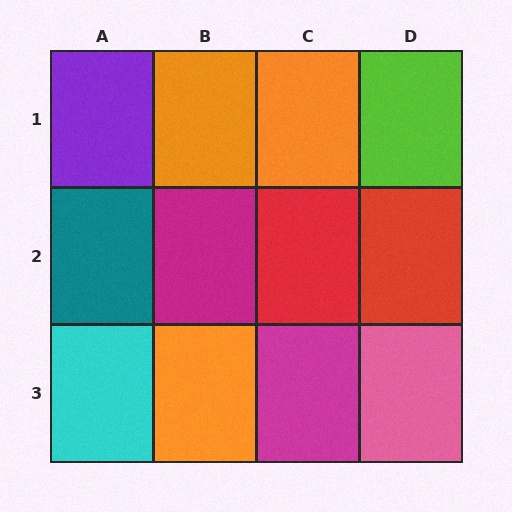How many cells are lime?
1 cell is lime.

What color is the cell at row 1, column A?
Purple.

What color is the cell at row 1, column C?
Orange.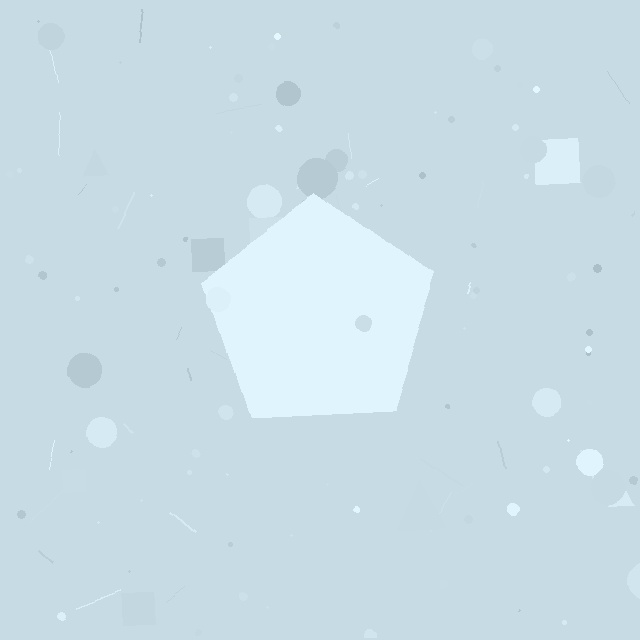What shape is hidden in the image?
A pentagon is hidden in the image.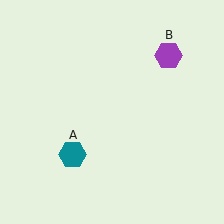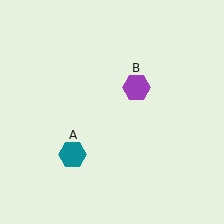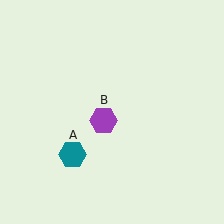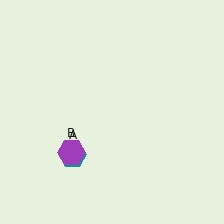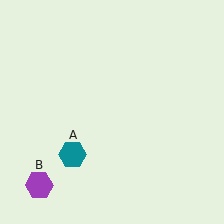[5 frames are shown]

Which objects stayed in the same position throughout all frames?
Teal hexagon (object A) remained stationary.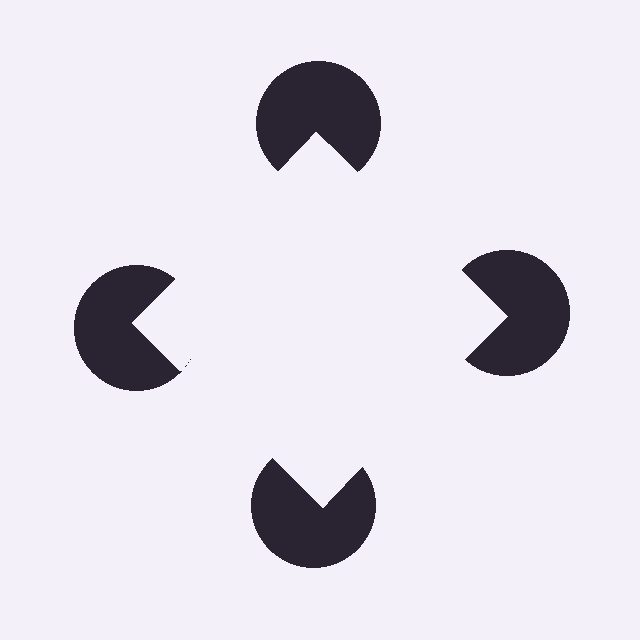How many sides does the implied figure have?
4 sides.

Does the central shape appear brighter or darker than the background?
It typically appears slightly brighter than the background, even though no actual brightness change is drawn.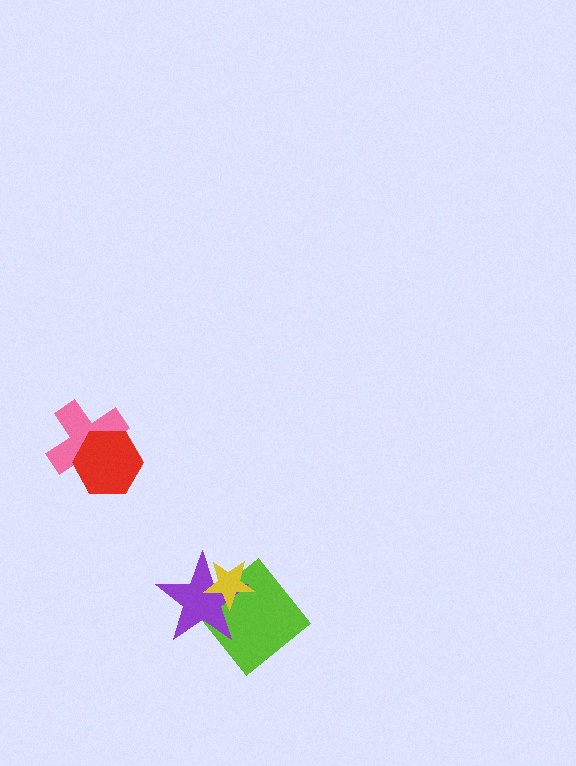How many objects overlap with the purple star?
2 objects overlap with the purple star.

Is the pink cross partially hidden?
Yes, it is partially covered by another shape.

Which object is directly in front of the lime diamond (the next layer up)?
The purple star is directly in front of the lime diamond.